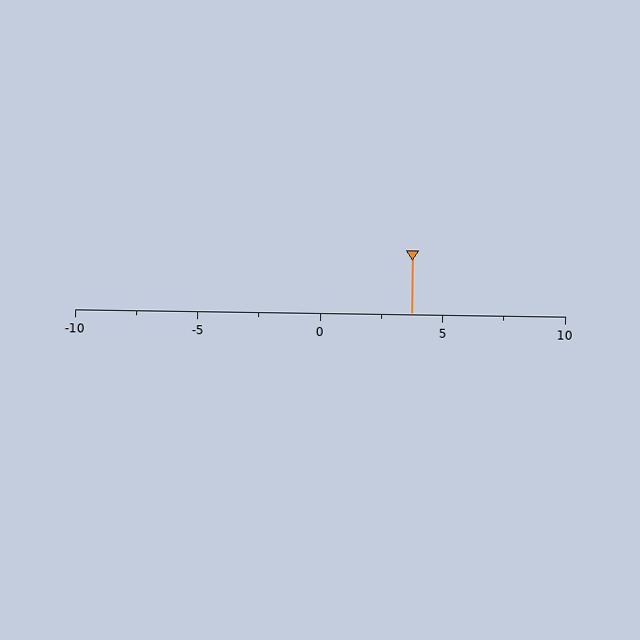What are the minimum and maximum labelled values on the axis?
The axis runs from -10 to 10.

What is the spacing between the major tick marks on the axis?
The major ticks are spaced 5 apart.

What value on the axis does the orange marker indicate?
The marker indicates approximately 3.8.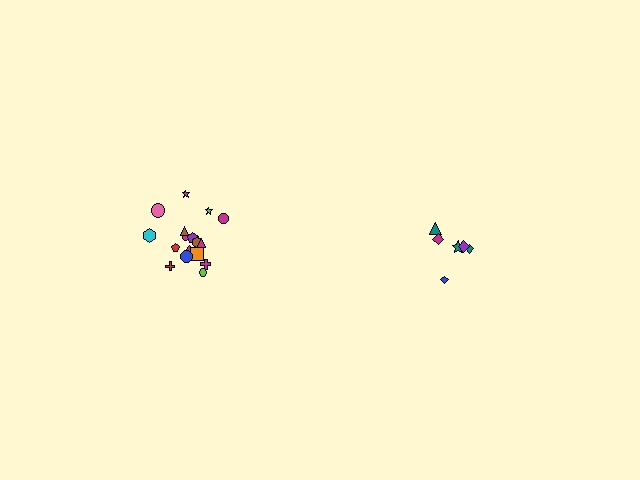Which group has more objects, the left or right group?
The left group.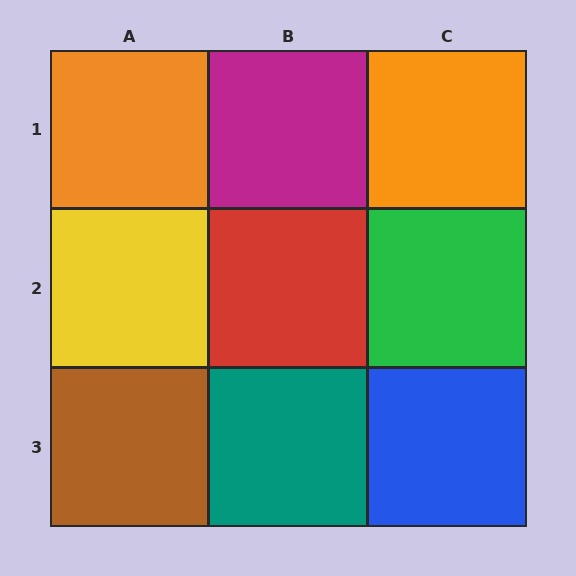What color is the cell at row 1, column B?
Magenta.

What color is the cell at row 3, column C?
Blue.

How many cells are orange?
2 cells are orange.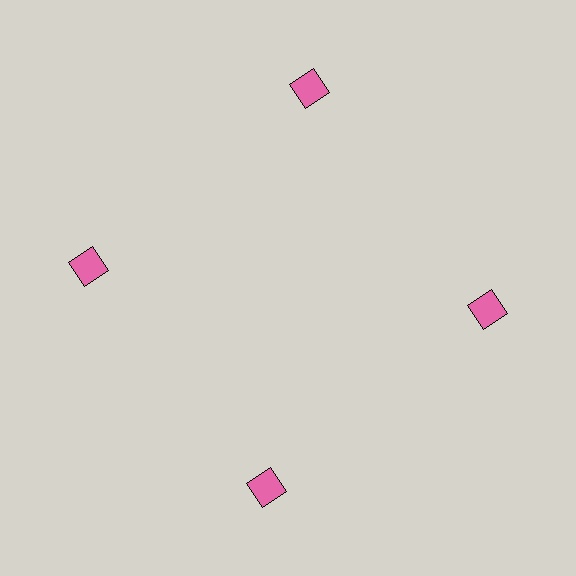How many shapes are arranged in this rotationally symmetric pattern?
There are 4 shapes, arranged in 4 groups of 1.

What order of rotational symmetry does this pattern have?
This pattern has 4-fold rotational symmetry.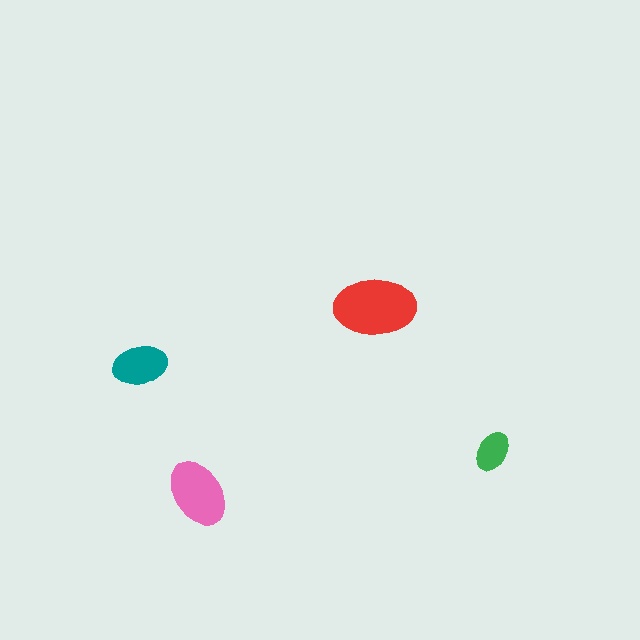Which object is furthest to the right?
The green ellipse is rightmost.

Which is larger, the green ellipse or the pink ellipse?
The pink one.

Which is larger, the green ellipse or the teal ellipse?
The teal one.